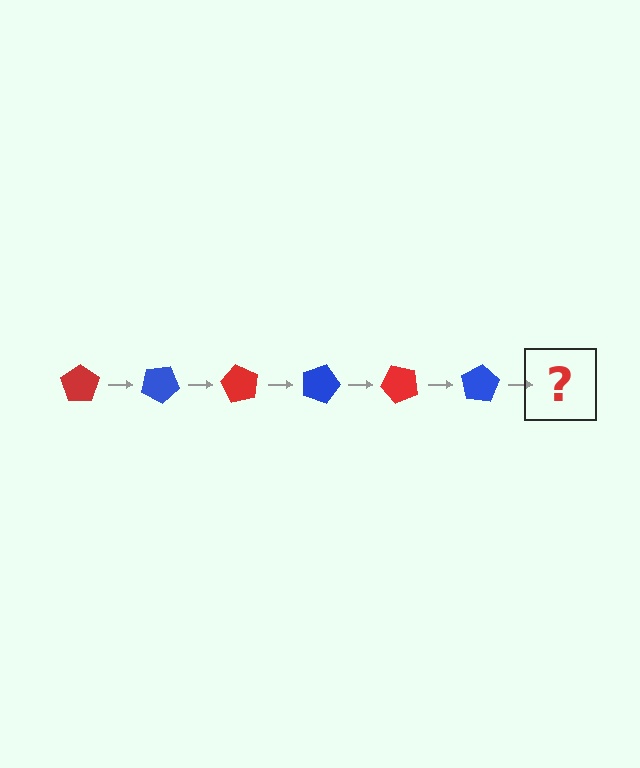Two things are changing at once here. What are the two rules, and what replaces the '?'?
The two rules are that it rotates 30 degrees each step and the color cycles through red and blue. The '?' should be a red pentagon, rotated 180 degrees from the start.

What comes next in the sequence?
The next element should be a red pentagon, rotated 180 degrees from the start.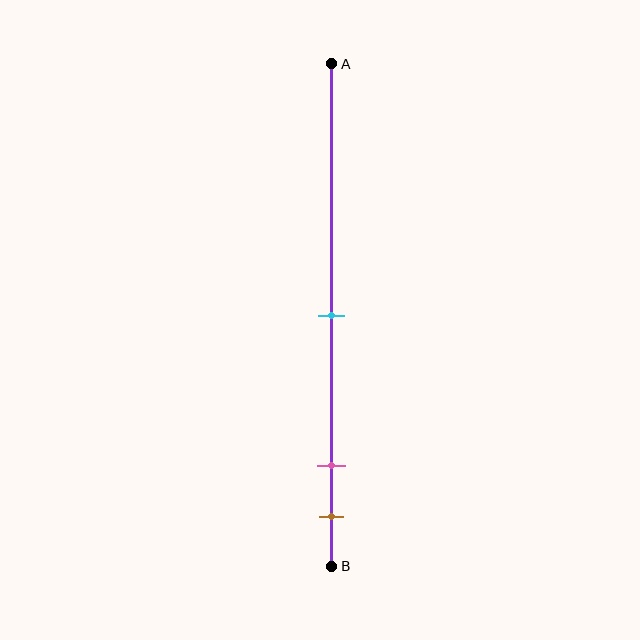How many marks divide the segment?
There are 3 marks dividing the segment.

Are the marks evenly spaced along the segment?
No, the marks are not evenly spaced.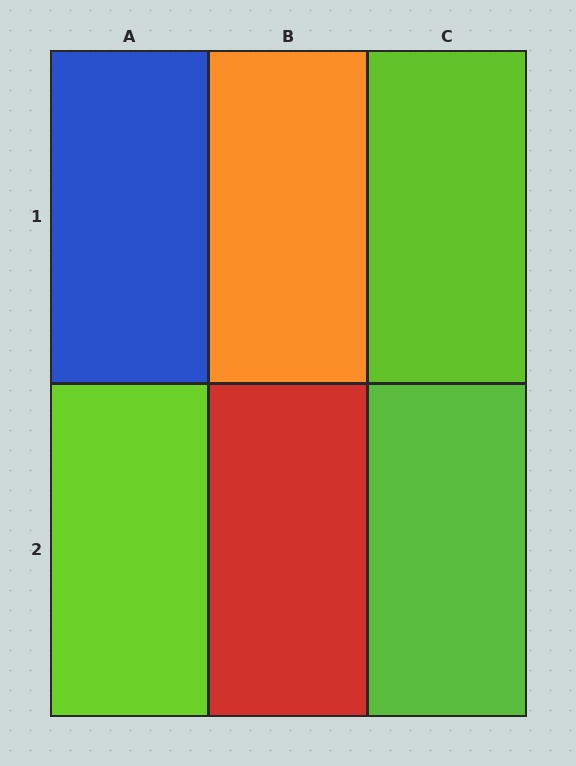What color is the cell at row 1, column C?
Lime.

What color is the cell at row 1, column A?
Blue.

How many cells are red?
1 cell is red.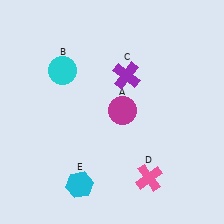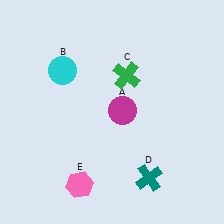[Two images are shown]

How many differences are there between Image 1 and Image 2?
There are 3 differences between the two images.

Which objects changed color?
C changed from purple to green. D changed from pink to teal. E changed from cyan to pink.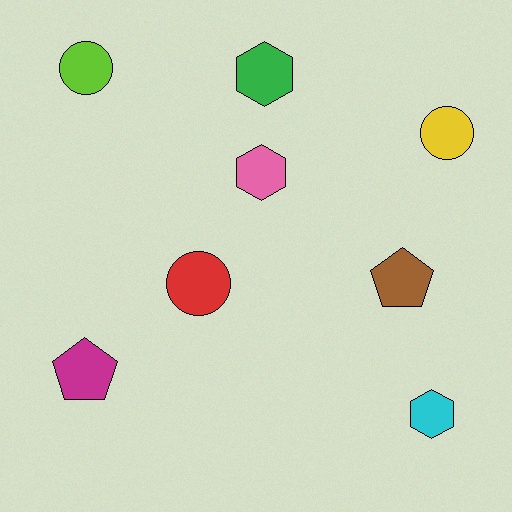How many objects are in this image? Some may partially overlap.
There are 8 objects.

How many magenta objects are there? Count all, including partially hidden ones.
There is 1 magenta object.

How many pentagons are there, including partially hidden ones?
There are 2 pentagons.